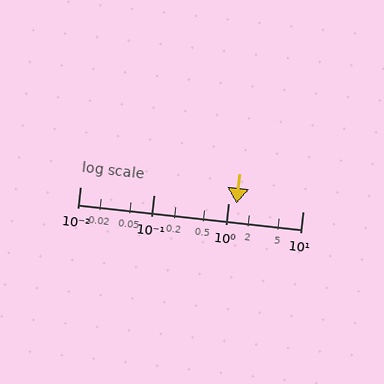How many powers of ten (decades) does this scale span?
The scale spans 3 decades, from 0.01 to 10.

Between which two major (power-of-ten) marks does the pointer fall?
The pointer is between 1 and 10.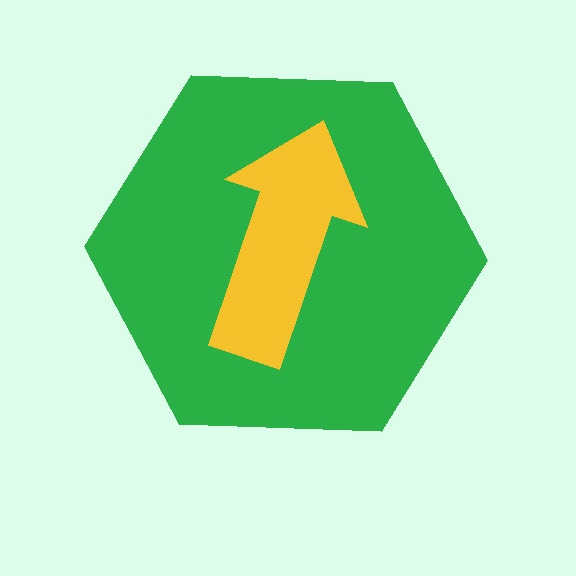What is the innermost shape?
The yellow arrow.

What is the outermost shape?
The green hexagon.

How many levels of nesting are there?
2.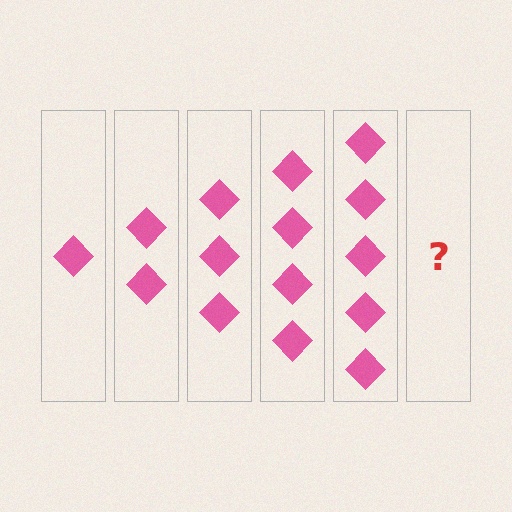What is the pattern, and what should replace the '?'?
The pattern is that each step adds one more diamond. The '?' should be 6 diamonds.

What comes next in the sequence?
The next element should be 6 diamonds.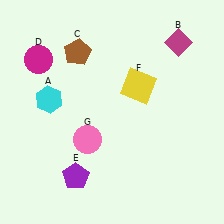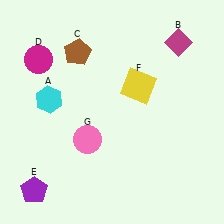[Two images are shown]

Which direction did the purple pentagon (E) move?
The purple pentagon (E) moved left.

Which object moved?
The purple pentagon (E) moved left.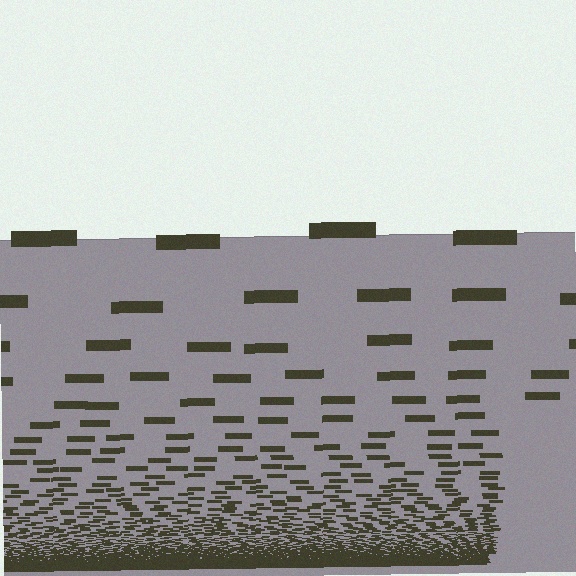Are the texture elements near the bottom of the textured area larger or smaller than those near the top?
Smaller. The gradient is inverted — elements near the bottom are smaller and denser.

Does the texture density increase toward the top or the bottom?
Density increases toward the bottom.